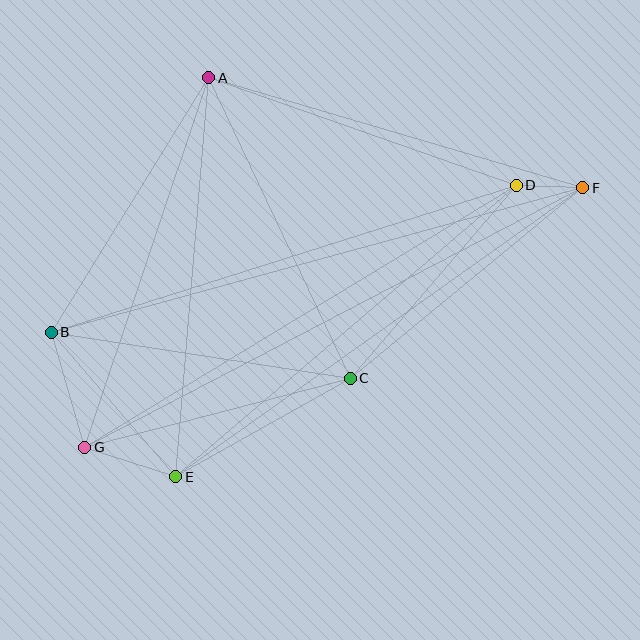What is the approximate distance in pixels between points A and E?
The distance between A and E is approximately 401 pixels.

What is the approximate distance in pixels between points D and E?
The distance between D and E is approximately 448 pixels.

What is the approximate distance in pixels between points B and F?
The distance between B and F is approximately 550 pixels.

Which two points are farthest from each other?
Points F and G are farthest from each other.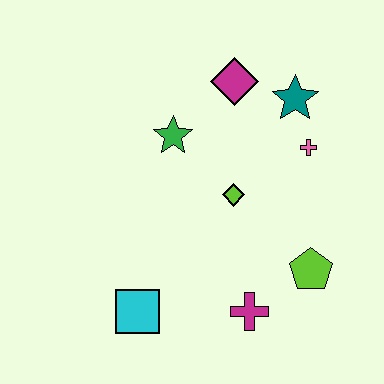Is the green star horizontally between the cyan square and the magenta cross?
Yes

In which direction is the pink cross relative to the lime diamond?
The pink cross is to the right of the lime diamond.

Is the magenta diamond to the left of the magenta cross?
Yes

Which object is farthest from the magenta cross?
The magenta diamond is farthest from the magenta cross.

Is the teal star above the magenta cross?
Yes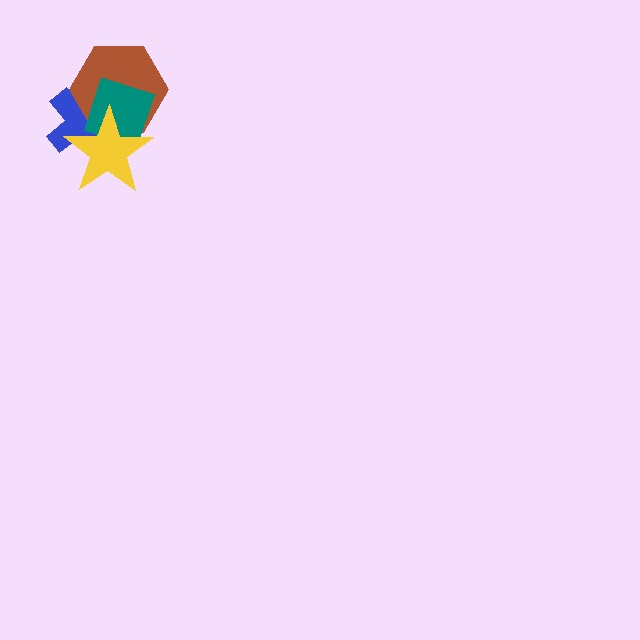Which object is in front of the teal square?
The yellow star is in front of the teal square.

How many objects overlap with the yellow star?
3 objects overlap with the yellow star.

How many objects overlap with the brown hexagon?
3 objects overlap with the brown hexagon.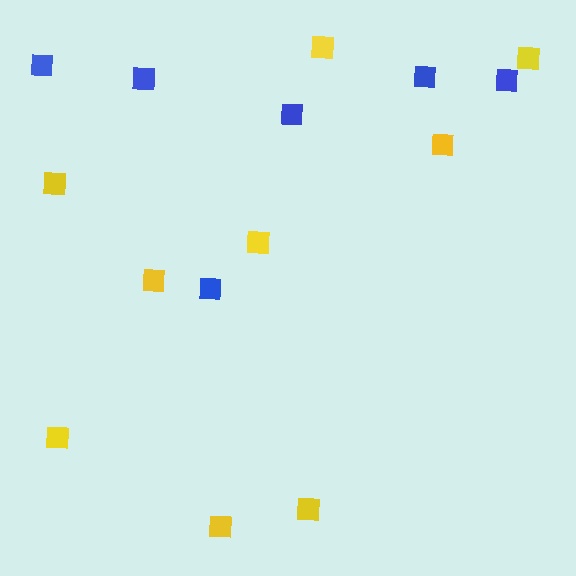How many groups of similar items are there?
There are 2 groups: one group of yellow squares (9) and one group of blue squares (6).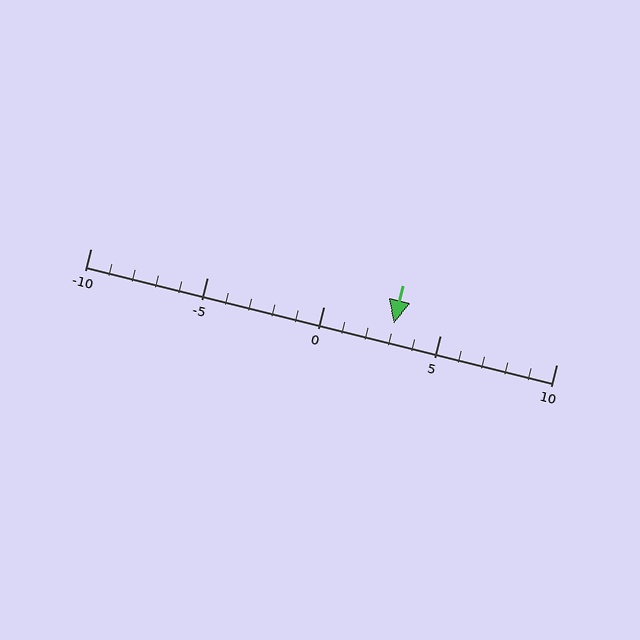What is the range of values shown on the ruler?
The ruler shows values from -10 to 10.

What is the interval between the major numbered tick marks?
The major tick marks are spaced 5 units apart.